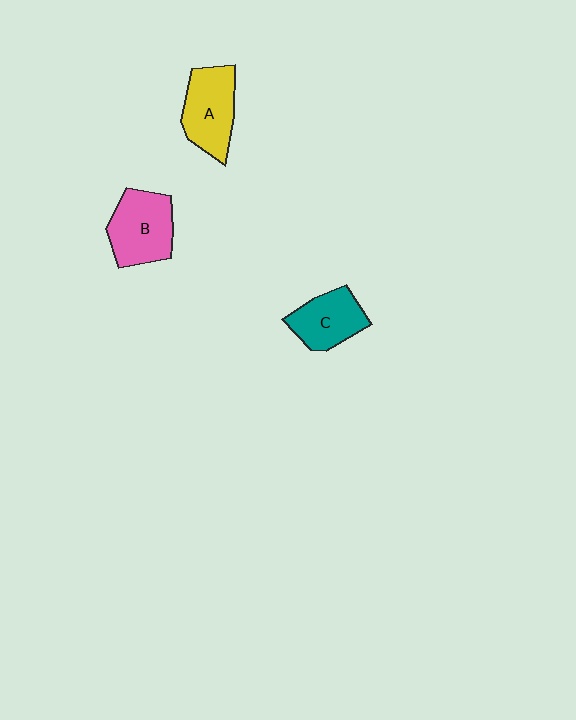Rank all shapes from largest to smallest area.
From largest to smallest: B (pink), A (yellow), C (teal).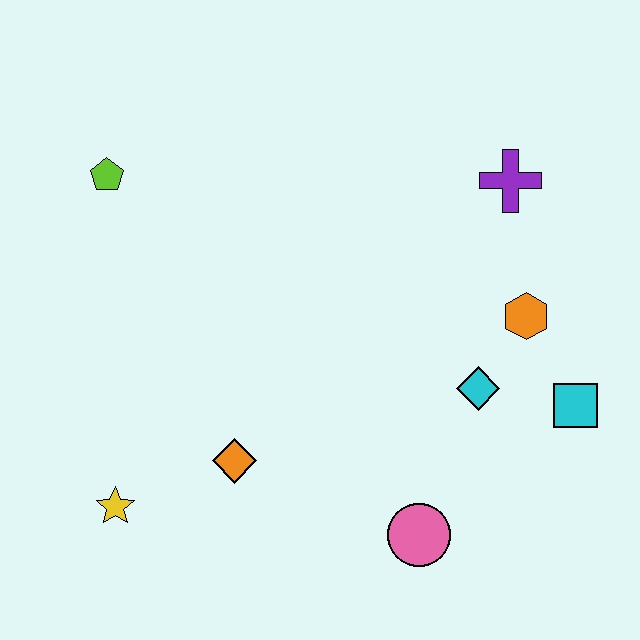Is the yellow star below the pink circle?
No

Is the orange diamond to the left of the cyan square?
Yes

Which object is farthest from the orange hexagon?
The yellow star is farthest from the orange hexagon.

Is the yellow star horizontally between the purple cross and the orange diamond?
No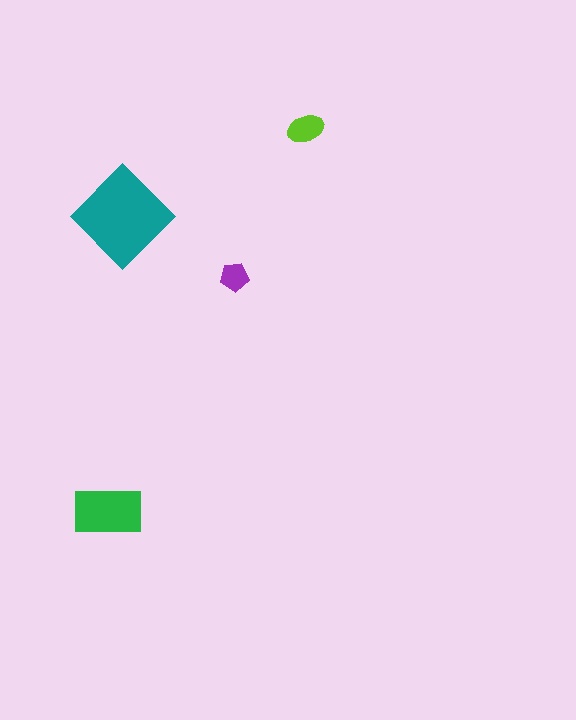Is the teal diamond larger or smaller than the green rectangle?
Larger.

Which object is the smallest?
The purple pentagon.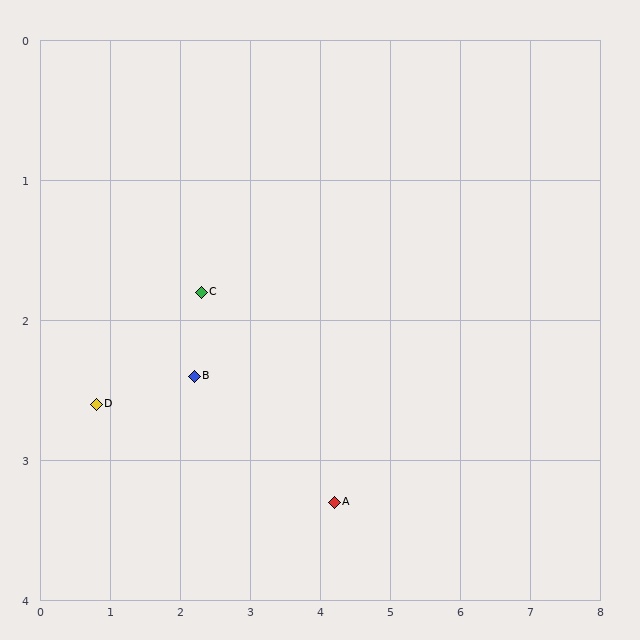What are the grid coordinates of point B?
Point B is at approximately (2.2, 2.4).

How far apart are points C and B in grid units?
Points C and B are about 0.6 grid units apart.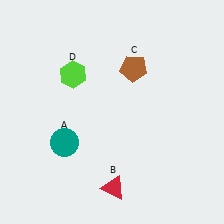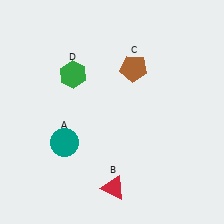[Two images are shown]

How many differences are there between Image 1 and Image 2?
There is 1 difference between the two images.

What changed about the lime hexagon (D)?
In Image 1, D is lime. In Image 2, it changed to green.